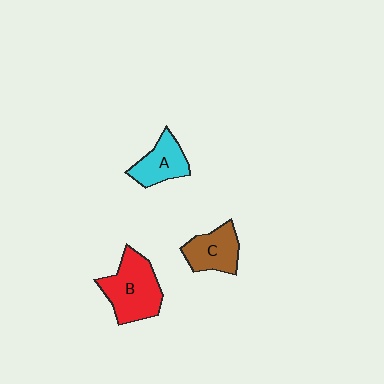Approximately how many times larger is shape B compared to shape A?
Approximately 1.5 times.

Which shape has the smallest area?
Shape A (cyan).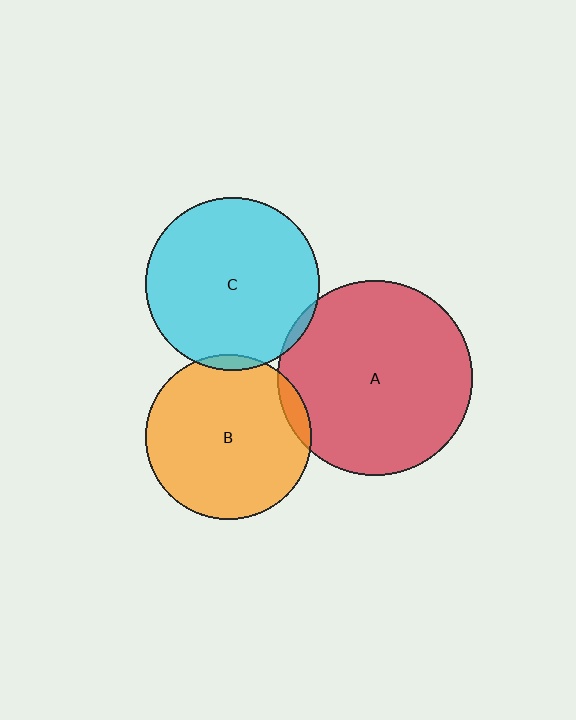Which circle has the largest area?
Circle A (red).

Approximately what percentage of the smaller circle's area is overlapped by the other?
Approximately 5%.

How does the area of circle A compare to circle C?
Approximately 1.3 times.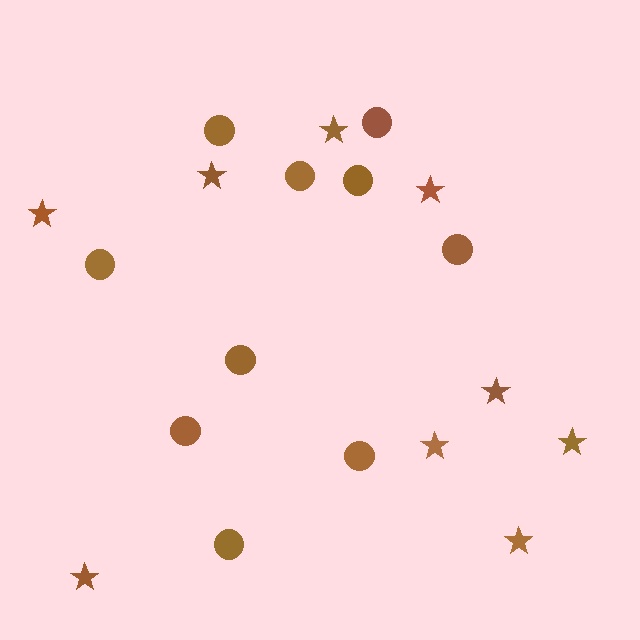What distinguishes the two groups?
There are 2 groups: one group of circles (10) and one group of stars (9).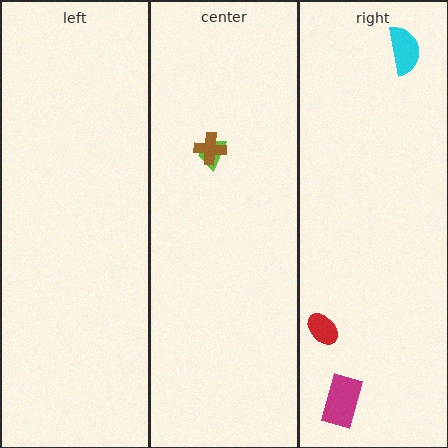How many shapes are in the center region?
2.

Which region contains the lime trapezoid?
The center region.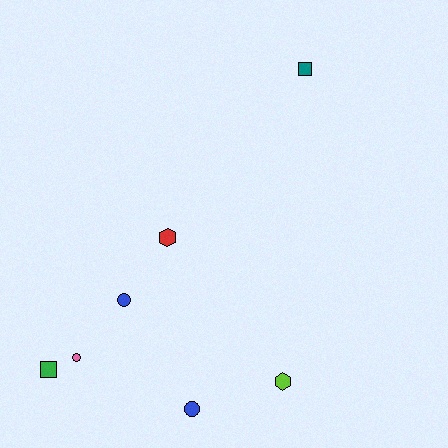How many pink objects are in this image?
There is 1 pink object.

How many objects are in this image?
There are 7 objects.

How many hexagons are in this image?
There are 2 hexagons.